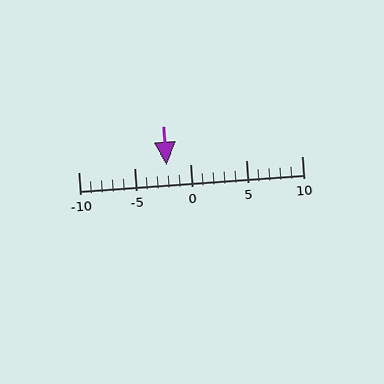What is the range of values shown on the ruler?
The ruler shows values from -10 to 10.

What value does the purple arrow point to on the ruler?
The purple arrow points to approximately -2.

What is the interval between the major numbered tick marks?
The major tick marks are spaced 5 units apart.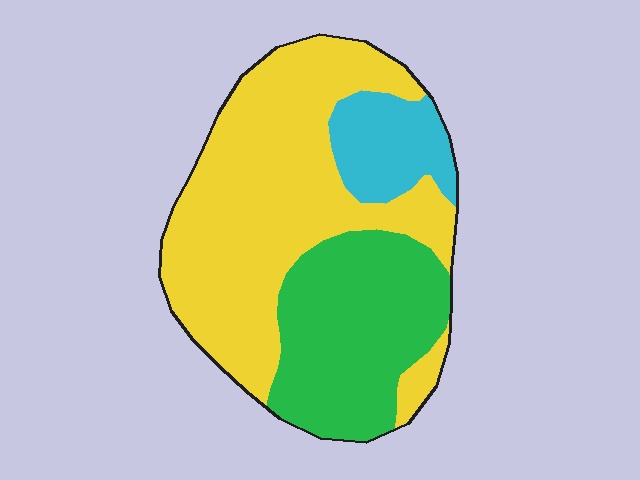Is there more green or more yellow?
Yellow.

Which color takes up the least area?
Cyan, at roughly 10%.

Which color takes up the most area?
Yellow, at roughly 55%.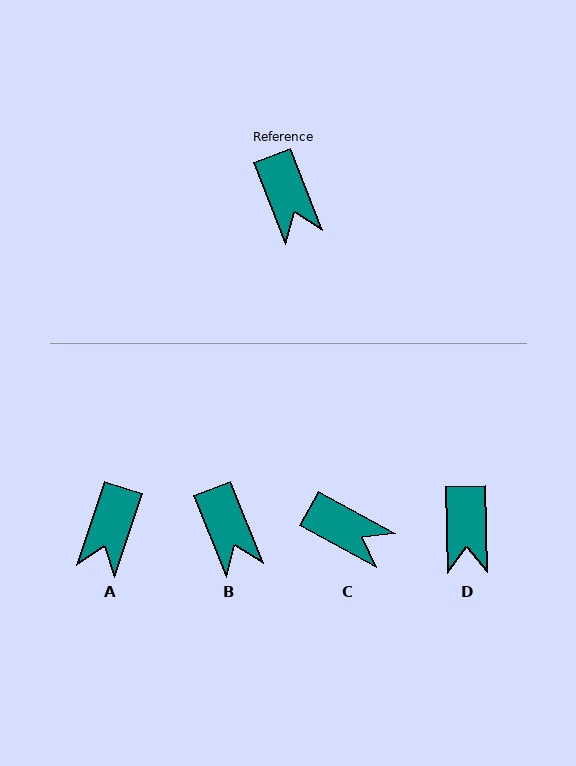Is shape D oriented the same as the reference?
No, it is off by about 20 degrees.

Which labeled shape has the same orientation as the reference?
B.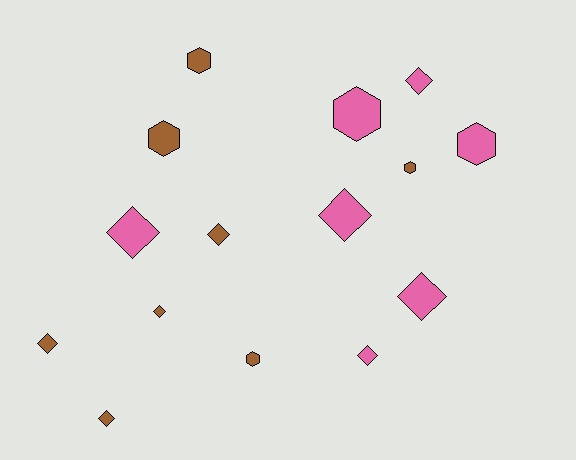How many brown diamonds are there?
There are 4 brown diamonds.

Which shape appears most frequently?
Diamond, with 9 objects.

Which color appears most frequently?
Brown, with 8 objects.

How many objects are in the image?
There are 15 objects.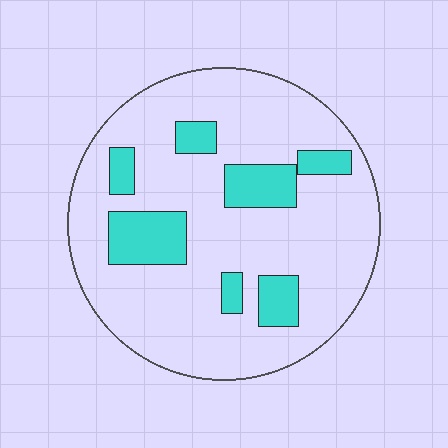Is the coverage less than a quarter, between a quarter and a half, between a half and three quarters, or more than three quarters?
Less than a quarter.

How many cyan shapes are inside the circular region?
7.